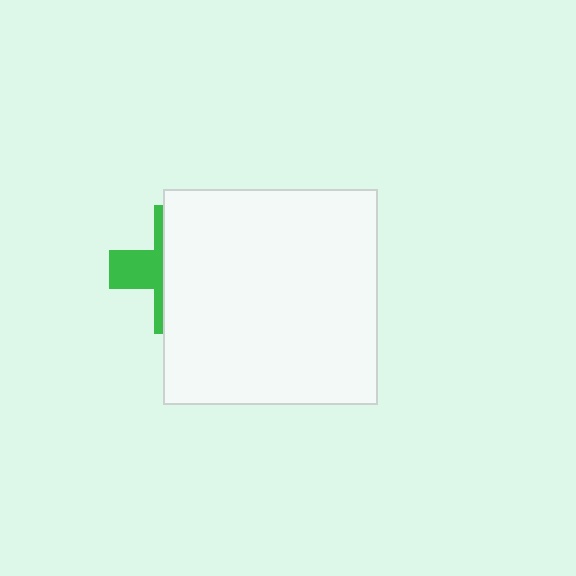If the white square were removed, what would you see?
You would see the complete green cross.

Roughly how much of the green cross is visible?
A small part of it is visible (roughly 35%).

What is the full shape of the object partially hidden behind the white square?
The partially hidden object is a green cross.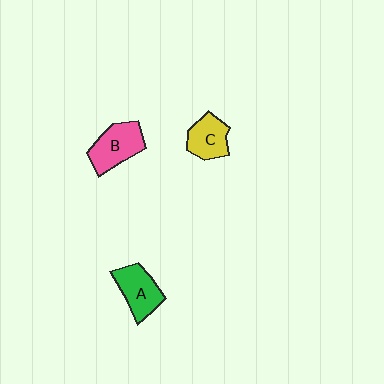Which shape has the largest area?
Shape B (pink).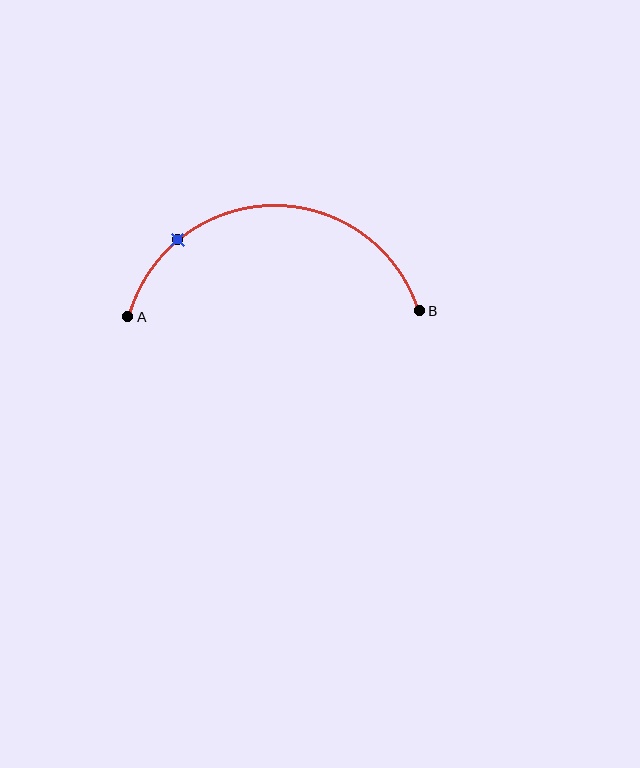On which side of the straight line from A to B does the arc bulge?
The arc bulges above the straight line connecting A and B.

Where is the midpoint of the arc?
The arc midpoint is the point on the curve farthest from the straight line joining A and B. It sits above that line.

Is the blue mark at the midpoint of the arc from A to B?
No. The blue mark lies on the arc but is closer to endpoint A. The arc midpoint would be at the point on the curve equidistant along the arc from both A and B.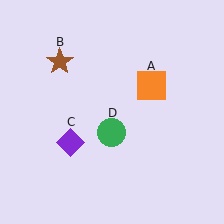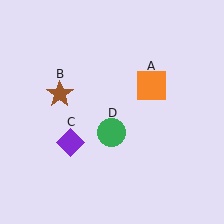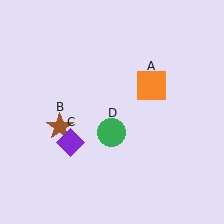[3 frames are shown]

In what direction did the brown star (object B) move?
The brown star (object B) moved down.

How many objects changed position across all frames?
1 object changed position: brown star (object B).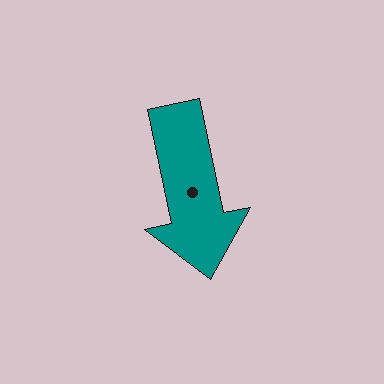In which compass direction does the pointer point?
South.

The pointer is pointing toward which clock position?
Roughly 6 o'clock.